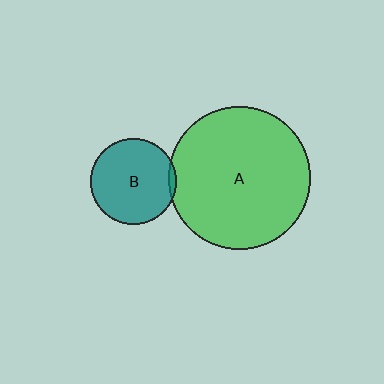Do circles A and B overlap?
Yes.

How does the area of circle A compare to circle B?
Approximately 2.7 times.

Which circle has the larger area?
Circle A (green).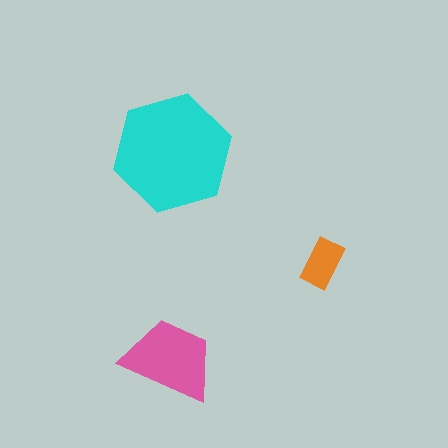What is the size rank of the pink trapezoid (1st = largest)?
2nd.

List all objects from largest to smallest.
The cyan hexagon, the pink trapezoid, the orange rectangle.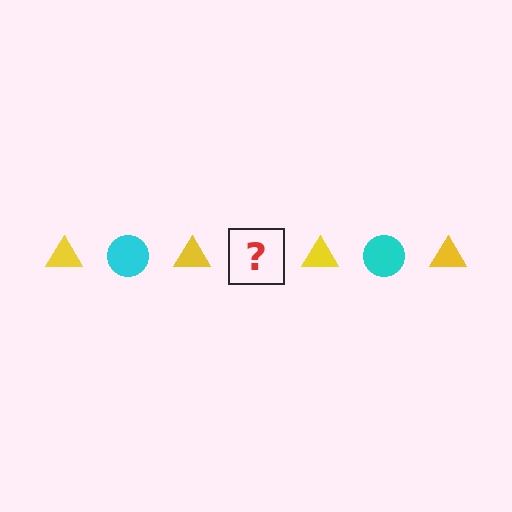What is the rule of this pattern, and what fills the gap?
The rule is that the pattern alternates between yellow triangle and cyan circle. The gap should be filled with a cyan circle.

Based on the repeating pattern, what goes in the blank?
The blank should be a cyan circle.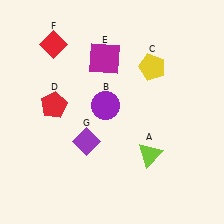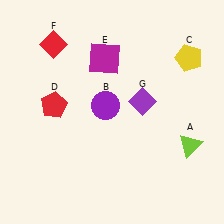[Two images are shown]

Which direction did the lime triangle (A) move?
The lime triangle (A) moved right.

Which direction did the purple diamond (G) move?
The purple diamond (G) moved right.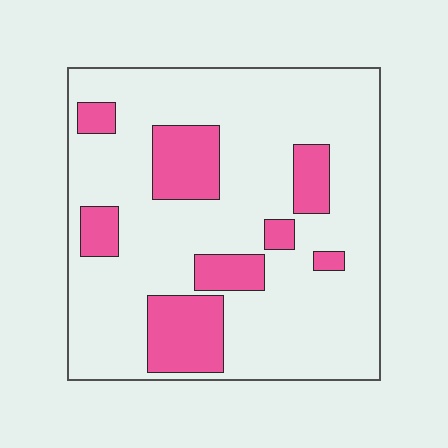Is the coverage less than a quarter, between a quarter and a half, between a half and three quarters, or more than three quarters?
Less than a quarter.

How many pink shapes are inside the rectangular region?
8.